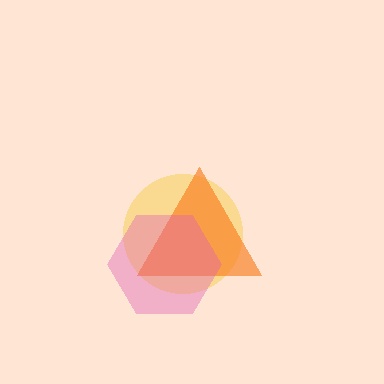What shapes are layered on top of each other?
The layered shapes are: a yellow circle, an orange triangle, a pink hexagon.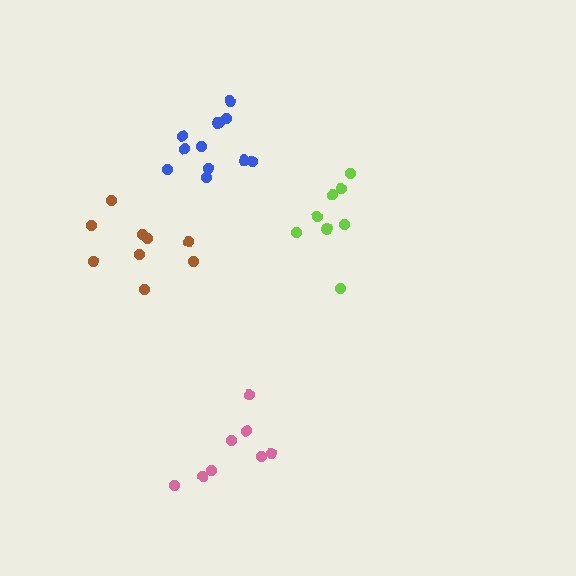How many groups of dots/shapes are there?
There are 4 groups.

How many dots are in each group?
Group 1: 12 dots, Group 2: 8 dots, Group 3: 9 dots, Group 4: 8 dots (37 total).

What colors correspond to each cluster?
The clusters are colored: blue, pink, brown, lime.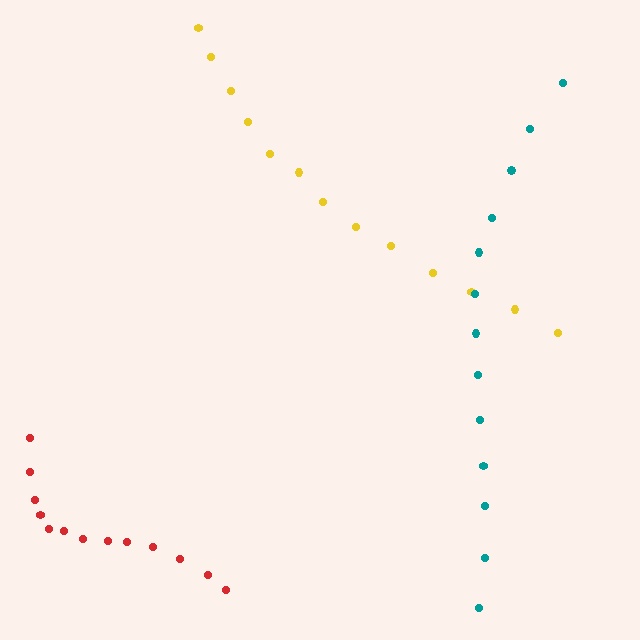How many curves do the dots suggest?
There are 3 distinct paths.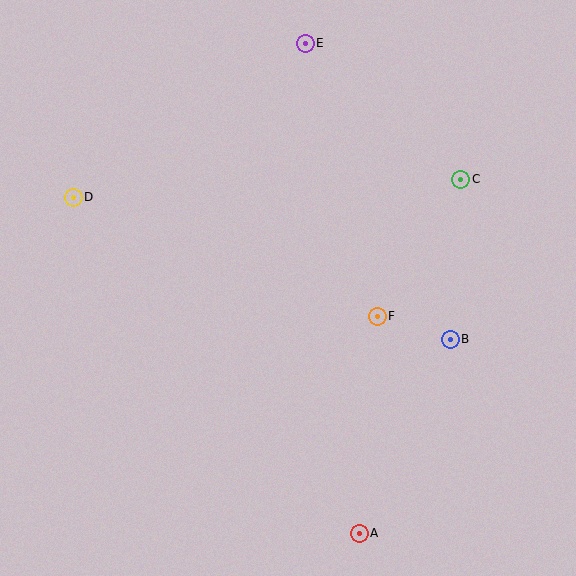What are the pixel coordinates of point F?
Point F is at (377, 316).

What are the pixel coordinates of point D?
Point D is at (73, 197).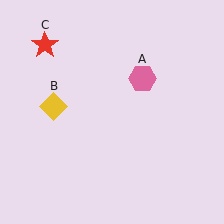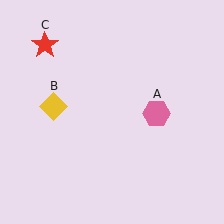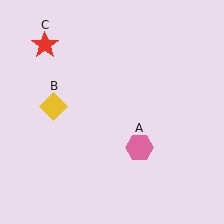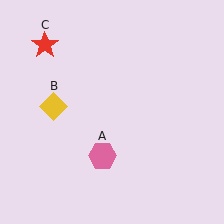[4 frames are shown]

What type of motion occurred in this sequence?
The pink hexagon (object A) rotated clockwise around the center of the scene.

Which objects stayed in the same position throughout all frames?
Yellow diamond (object B) and red star (object C) remained stationary.